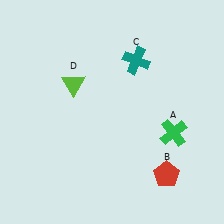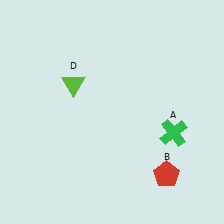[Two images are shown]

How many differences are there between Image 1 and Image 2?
There is 1 difference between the two images.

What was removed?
The teal cross (C) was removed in Image 2.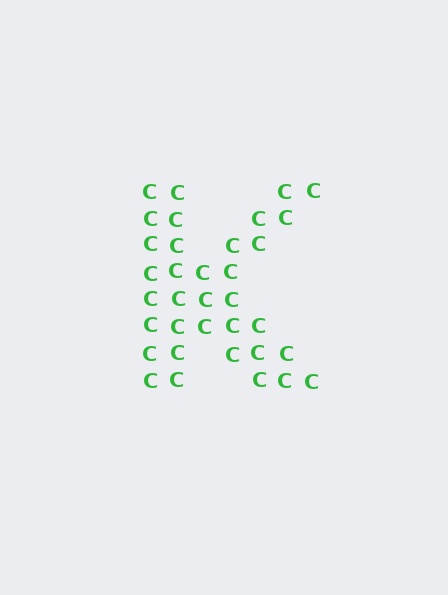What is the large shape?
The large shape is the letter K.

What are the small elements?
The small elements are letter C's.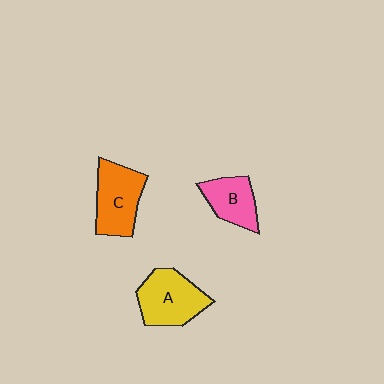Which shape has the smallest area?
Shape B (pink).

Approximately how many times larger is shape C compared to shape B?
Approximately 1.3 times.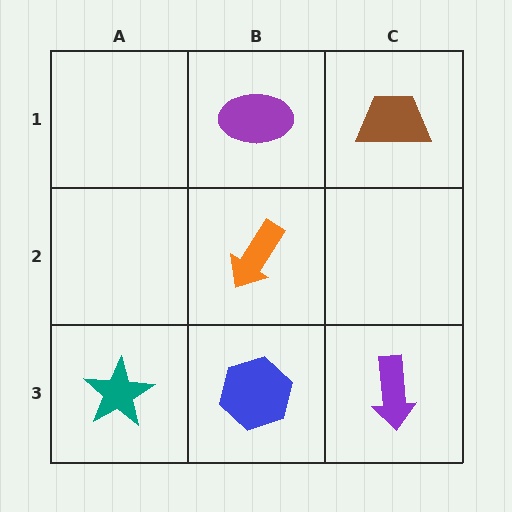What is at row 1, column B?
A purple ellipse.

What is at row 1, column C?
A brown trapezoid.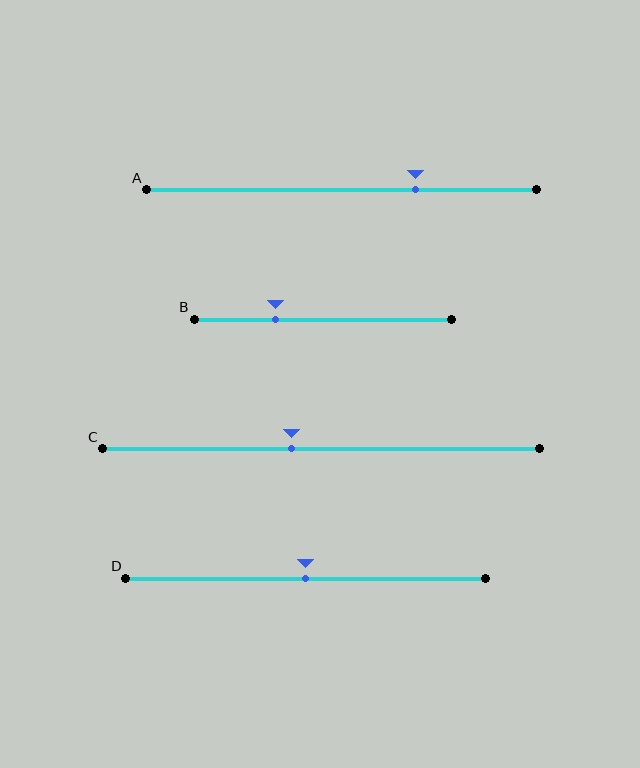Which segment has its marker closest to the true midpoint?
Segment D has its marker closest to the true midpoint.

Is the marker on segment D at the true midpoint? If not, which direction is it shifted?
Yes, the marker on segment D is at the true midpoint.